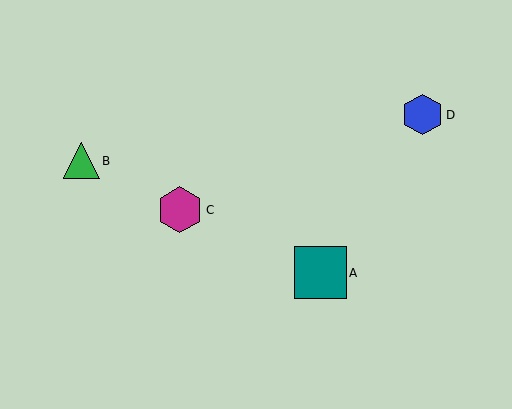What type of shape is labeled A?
Shape A is a teal square.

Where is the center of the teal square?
The center of the teal square is at (320, 273).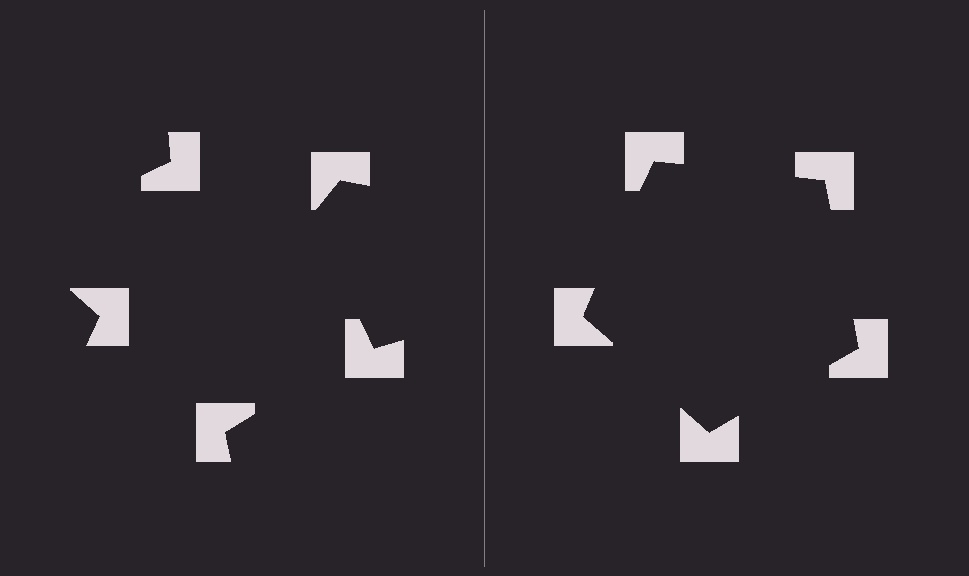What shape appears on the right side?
An illusory pentagon.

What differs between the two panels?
The notched squares are positioned identically on both sides; only the wedge orientations differ. On the right they align to a pentagon; on the left they are misaligned.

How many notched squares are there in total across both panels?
10 — 5 on each side.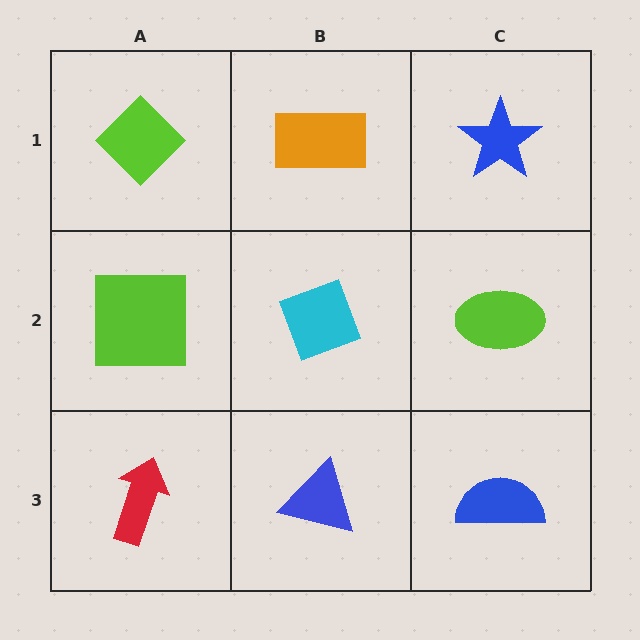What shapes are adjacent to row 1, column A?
A lime square (row 2, column A), an orange rectangle (row 1, column B).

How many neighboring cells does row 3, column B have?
3.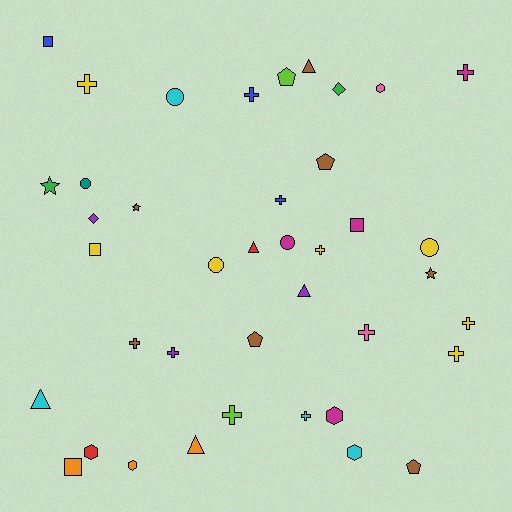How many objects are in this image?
There are 40 objects.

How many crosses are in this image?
There are 12 crosses.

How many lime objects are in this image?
There are 2 lime objects.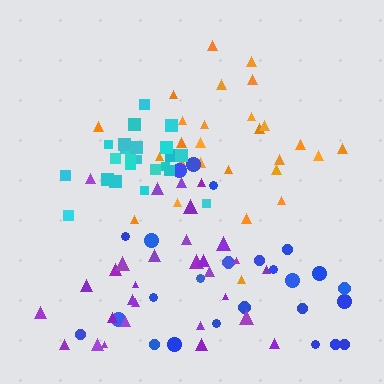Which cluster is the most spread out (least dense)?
Blue.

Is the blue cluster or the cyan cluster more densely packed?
Cyan.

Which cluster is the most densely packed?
Cyan.